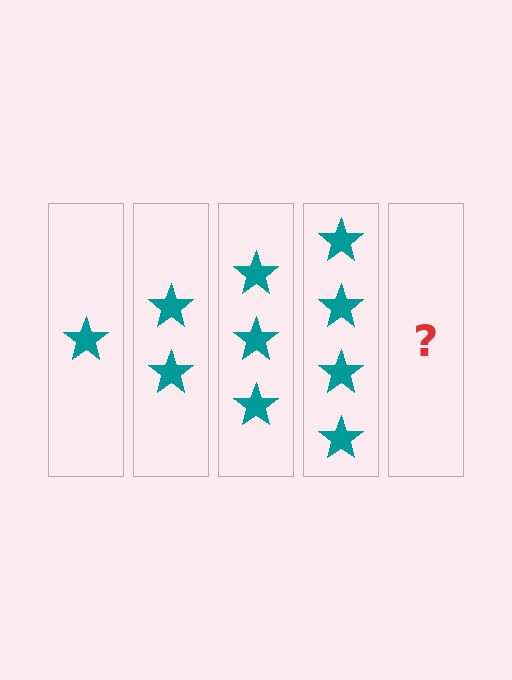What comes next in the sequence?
The next element should be 5 stars.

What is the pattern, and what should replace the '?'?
The pattern is that each step adds one more star. The '?' should be 5 stars.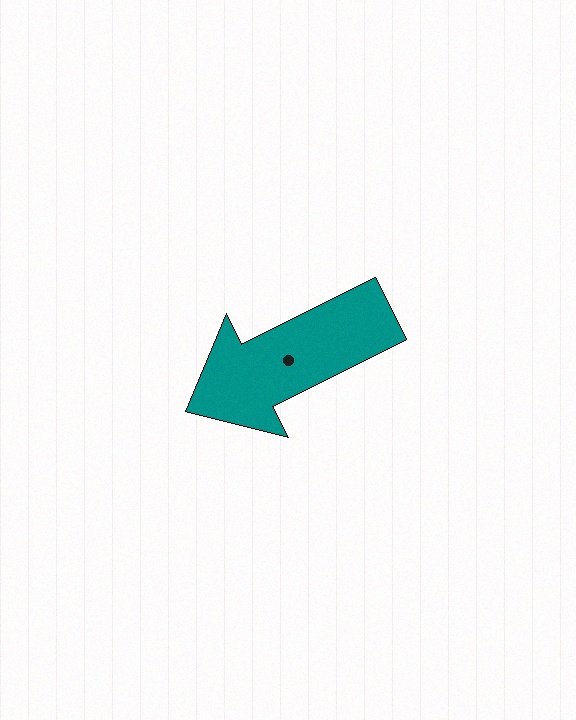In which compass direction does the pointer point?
Southwest.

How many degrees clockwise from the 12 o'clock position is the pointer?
Approximately 243 degrees.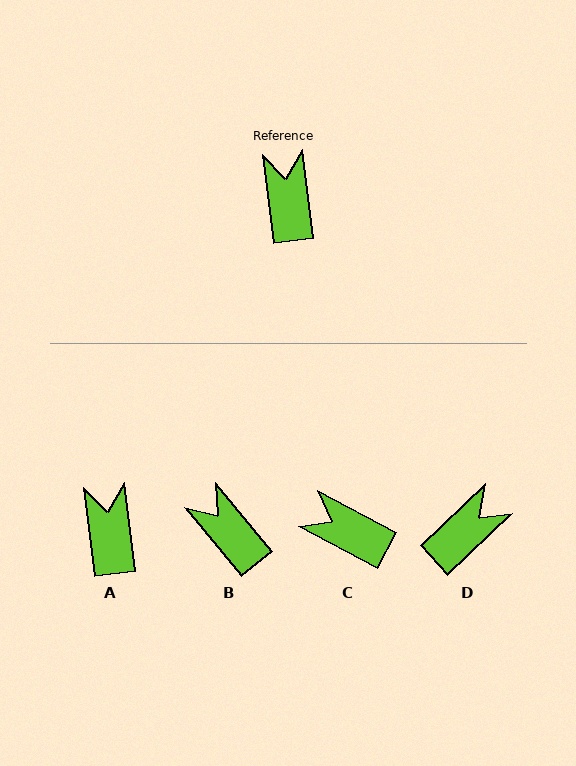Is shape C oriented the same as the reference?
No, it is off by about 55 degrees.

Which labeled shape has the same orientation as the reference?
A.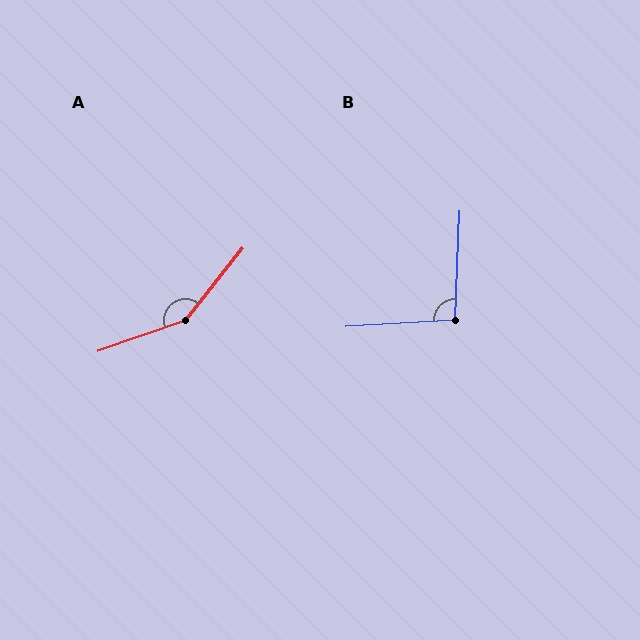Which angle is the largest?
A, at approximately 147 degrees.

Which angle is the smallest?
B, at approximately 96 degrees.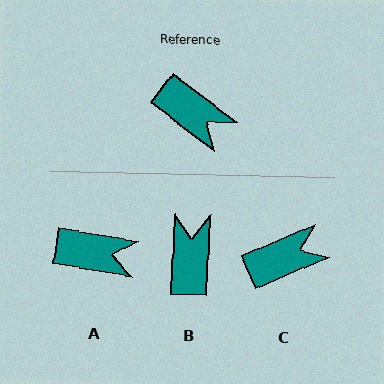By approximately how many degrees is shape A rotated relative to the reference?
Approximately 28 degrees counter-clockwise.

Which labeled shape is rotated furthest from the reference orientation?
B, about 124 degrees away.